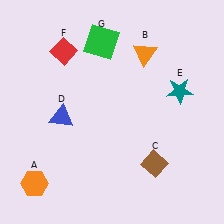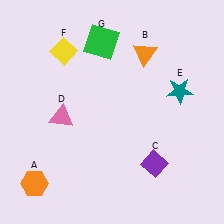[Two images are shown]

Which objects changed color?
C changed from brown to purple. D changed from blue to pink. F changed from red to yellow.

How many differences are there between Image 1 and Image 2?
There are 3 differences between the two images.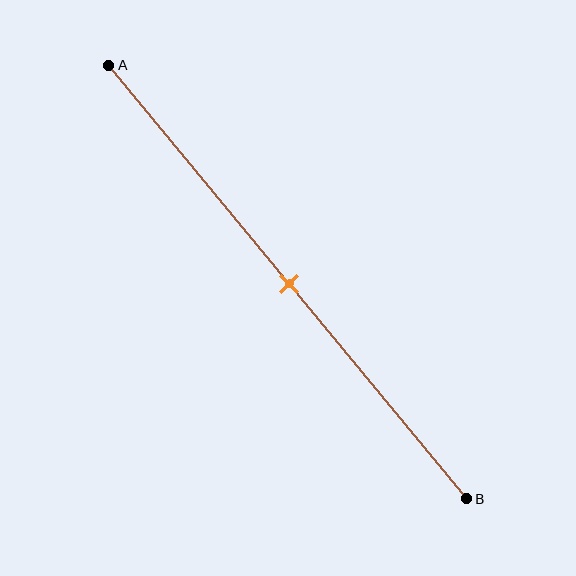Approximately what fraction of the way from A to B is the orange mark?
The orange mark is approximately 50% of the way from A to B.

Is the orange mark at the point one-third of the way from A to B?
No, the mark is at about 50% from A, not at the 33% one-third point.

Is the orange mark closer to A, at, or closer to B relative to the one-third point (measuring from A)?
The orange mark is closer to point B than the one-third point of segment AB.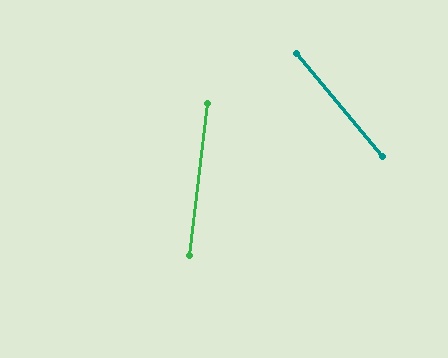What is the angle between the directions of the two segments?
Approximately 47 degrees.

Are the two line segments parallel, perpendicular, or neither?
Neither parallel nor perpendicular — they differ by about 47°.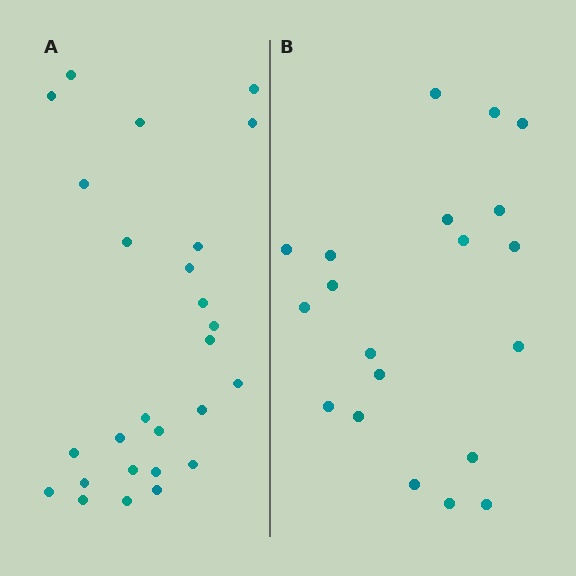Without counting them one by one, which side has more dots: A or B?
Region A (the left region) has more dots.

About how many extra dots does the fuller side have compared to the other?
Region A has about 6 more dots than region B.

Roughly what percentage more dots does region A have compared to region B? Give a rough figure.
About 30% more.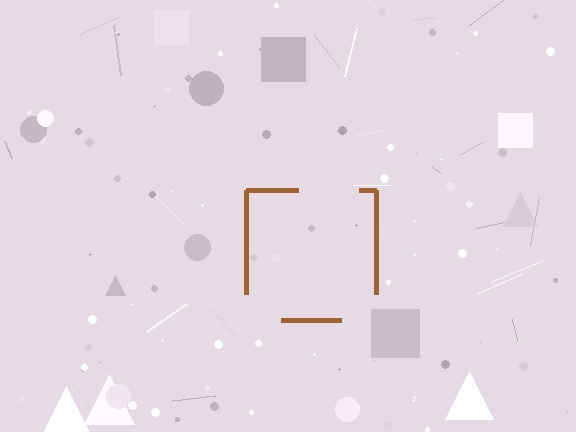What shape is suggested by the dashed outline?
The dashed outline suggests a square.